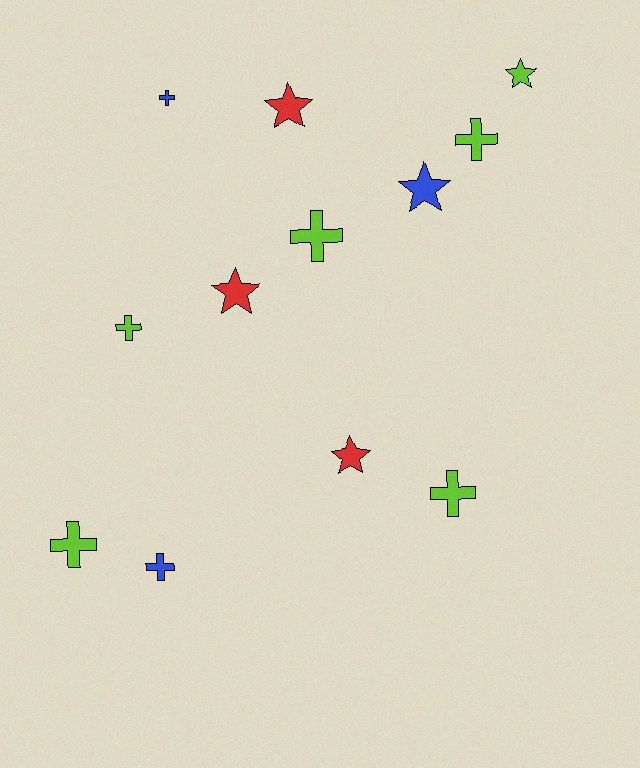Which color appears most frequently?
Lime, with 6 objects.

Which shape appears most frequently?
Cross, with 7 objects.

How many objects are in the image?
There are 12 objects.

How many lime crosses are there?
There are 5 lime crosses.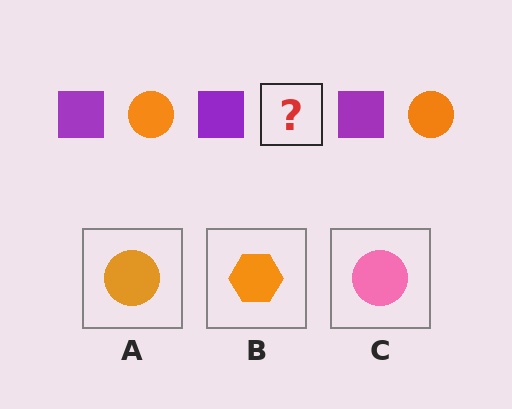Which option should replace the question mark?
Option A.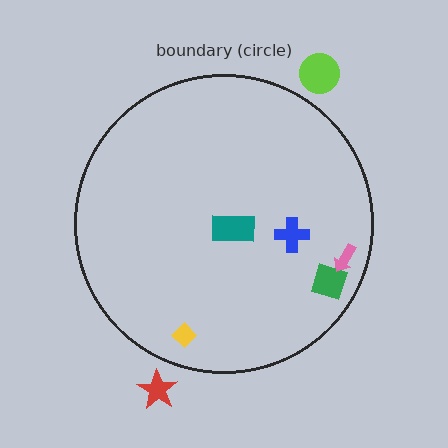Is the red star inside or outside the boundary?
Outside.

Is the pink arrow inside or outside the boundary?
Inside.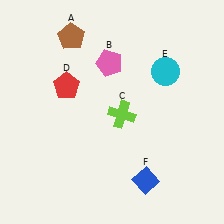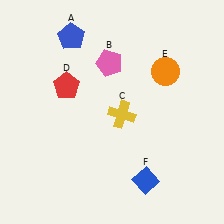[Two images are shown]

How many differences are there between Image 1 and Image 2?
There are 3 differences between the two images.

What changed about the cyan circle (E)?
In Image 1, E is cyan. In Image 2, it changed to orange.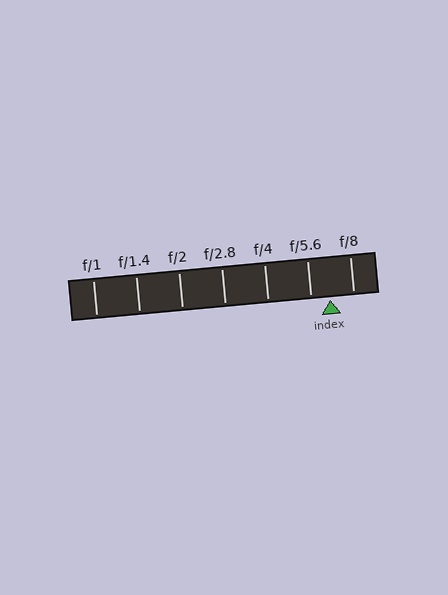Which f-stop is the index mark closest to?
The index mark is closest to f/5.6.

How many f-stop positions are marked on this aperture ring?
There are 7 f-stop positions marked.